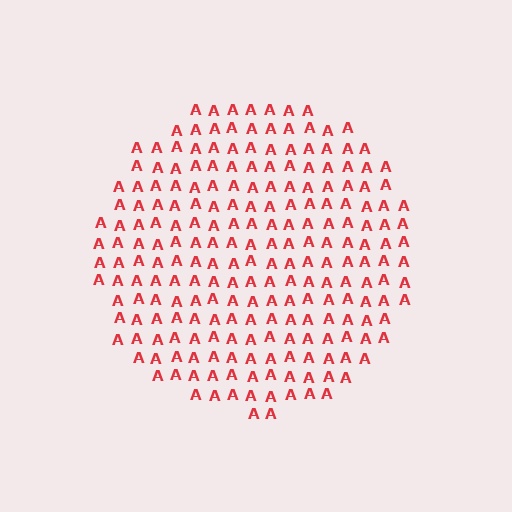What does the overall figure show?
The overall figure shows a circle.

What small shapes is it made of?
It is made of small letter A's.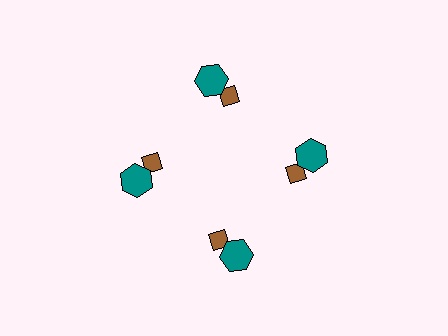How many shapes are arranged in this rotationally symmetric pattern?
There are 8 shapes, arranged in 4 groups of 2.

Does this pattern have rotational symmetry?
Yes, this pattern has 4-fold rotational symmetry. It looks the same after rotating 90 degrees around the center.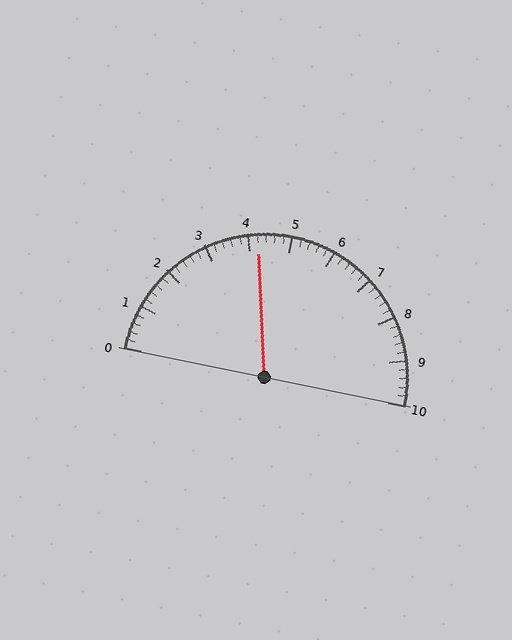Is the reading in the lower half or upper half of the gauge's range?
The reading is in the lower half of the range (0 to 10).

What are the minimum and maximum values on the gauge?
The gauge ranges from 0 to 10.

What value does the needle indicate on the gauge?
The needle indicates approximately 4.2.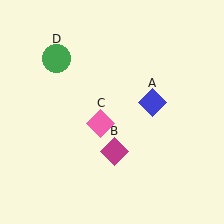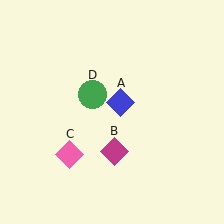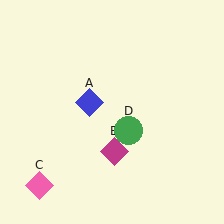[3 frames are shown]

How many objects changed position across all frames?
3 objects changed position: blue diamond (object A), pink diamond (object C), green circle (object D).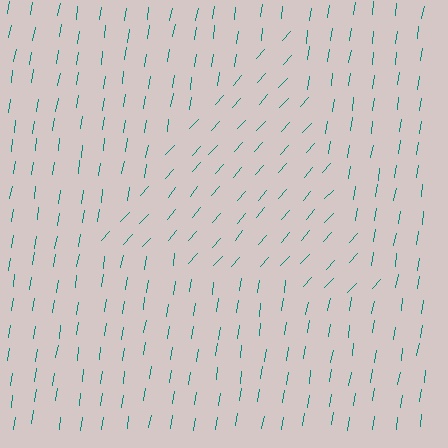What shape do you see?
I see a triangle.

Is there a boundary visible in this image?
Yes, there is a texture boundary formed by a change in line orientation.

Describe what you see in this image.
The image is filled with small teal line segments. A triangle region in the image has lines oriented differently from the surrounding lines, creating a visible texture boundary.